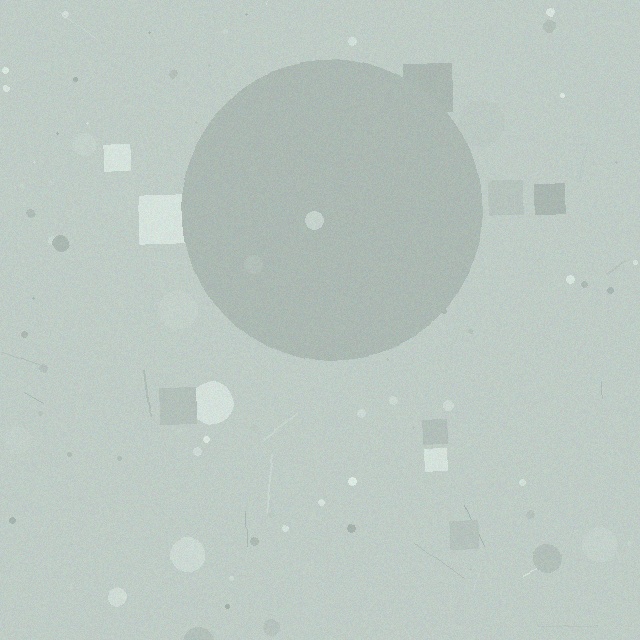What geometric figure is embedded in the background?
A circle is embedded in the background.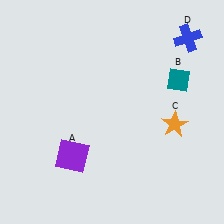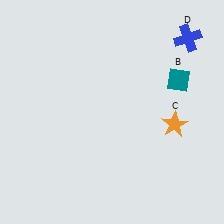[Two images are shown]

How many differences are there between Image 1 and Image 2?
There is 1 difference between the two images.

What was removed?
The purple square (A) was removed in Image 2.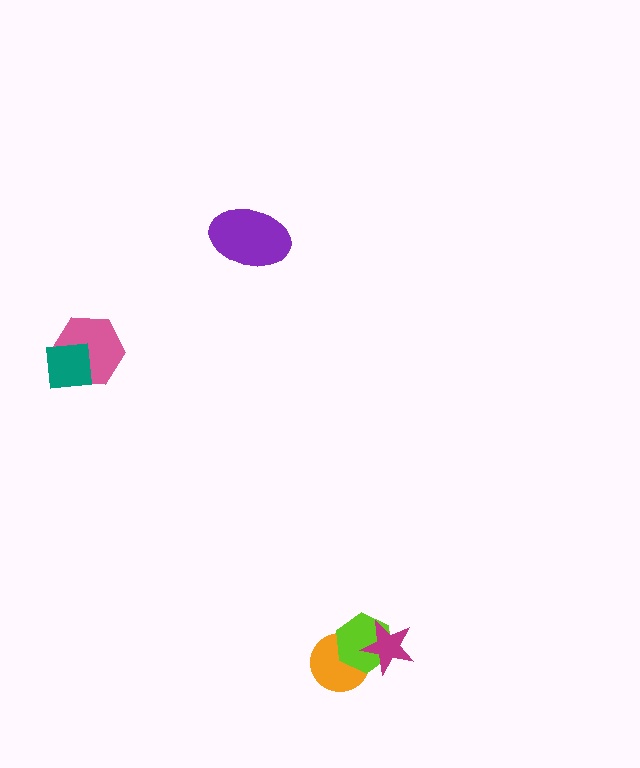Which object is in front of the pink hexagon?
The teal square is in front of the pink hexagon.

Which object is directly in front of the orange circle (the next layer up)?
The lime hexagon is directly in front of the orange circle.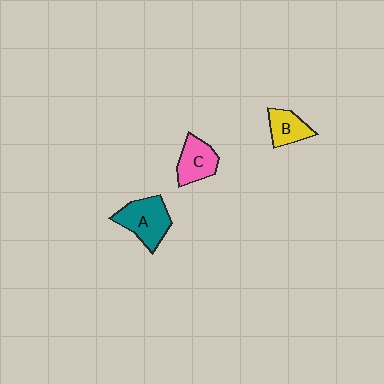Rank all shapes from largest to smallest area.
From largest to smallest: A (teal), C (pink), B (yellow).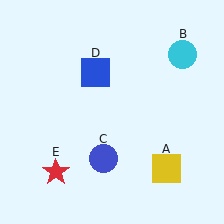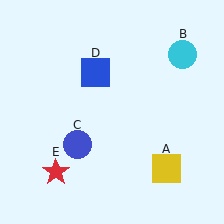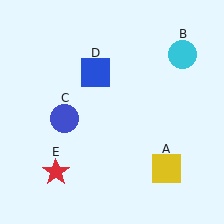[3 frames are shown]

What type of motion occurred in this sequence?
The blue circle (object C) rotated clockwise around the center of the scene.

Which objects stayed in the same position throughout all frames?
Yellow square (object A) and cyan circle (object B) and blue square (object D) and red star (object E) remained stationary.